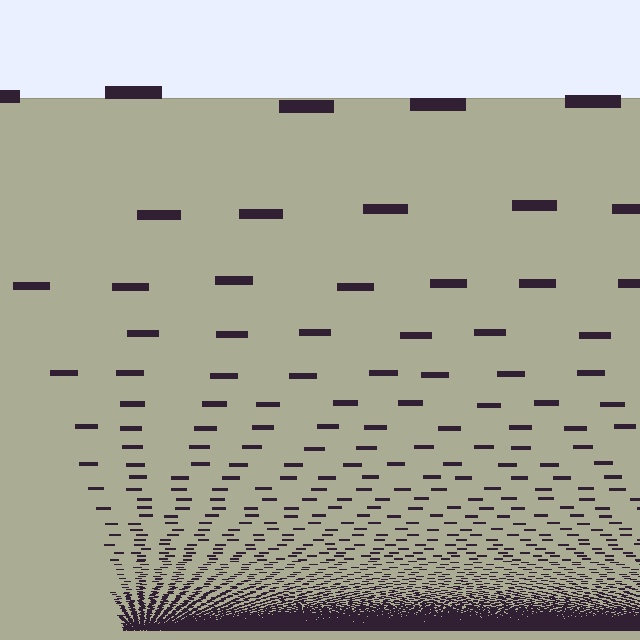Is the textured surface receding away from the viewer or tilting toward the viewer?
The surface appears to tilt toward the viewer. Texture elements get larger and sparser toward the top.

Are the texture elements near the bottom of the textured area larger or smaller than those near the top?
Smaller. The gradient is inverted — elements near the bottom are smaller and denser.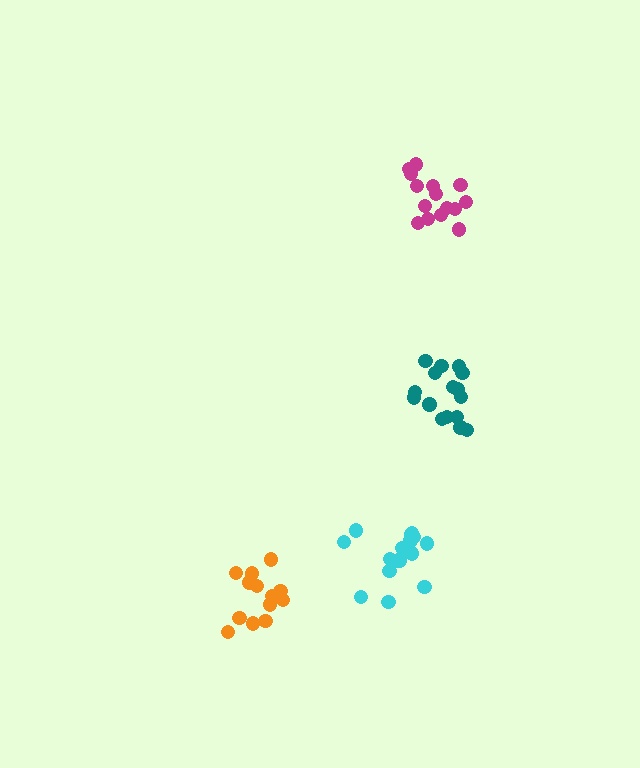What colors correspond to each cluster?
The clusters are colored: magenta, orange, teal, cyan.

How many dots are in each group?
Group 1: 15 dots, Group 2: 13 dots, Group 3: 16 dots, Group 4: 17 dots (61 total).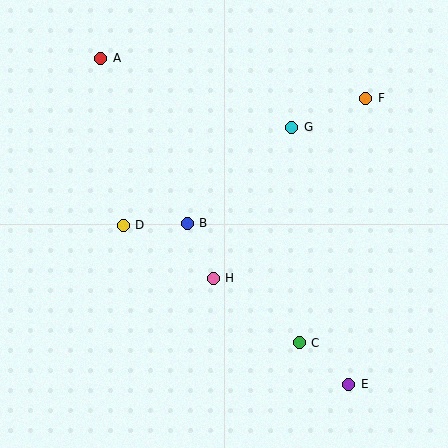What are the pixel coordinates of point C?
Point C is at (299, 343).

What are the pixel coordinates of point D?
Point D is at (123, 225).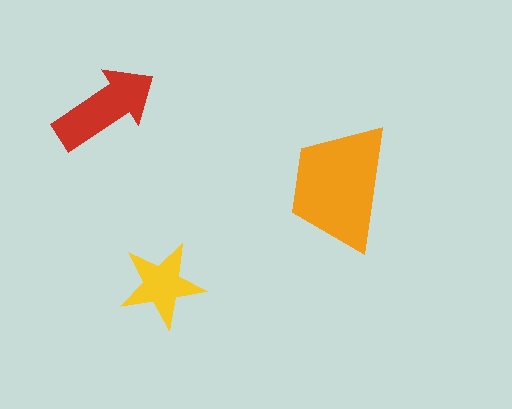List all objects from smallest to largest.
The yellow star, the red arrow, the orange trapezoid.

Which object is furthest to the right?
The orange trapezoid is rightmost.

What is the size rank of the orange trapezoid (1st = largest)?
1st.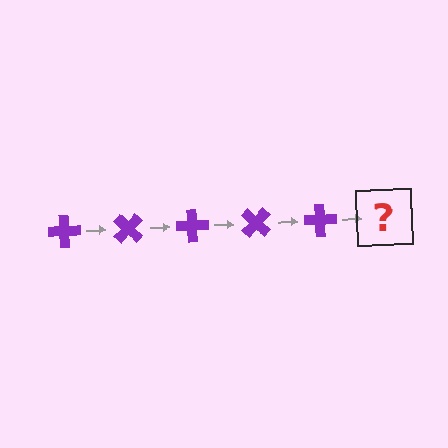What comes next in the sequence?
The next element should be a purple cross rotated 225 degrees.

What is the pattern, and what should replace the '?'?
The pattern is that the cross rotates 45 degrees each step. The '?' should be a purple cross rotated 225 degrees.